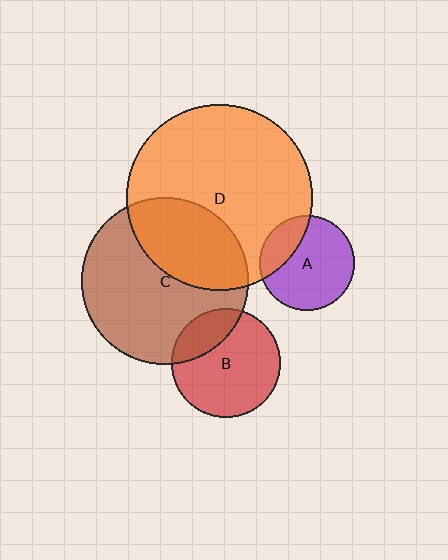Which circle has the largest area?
Circle D (orange).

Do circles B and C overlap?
Yes.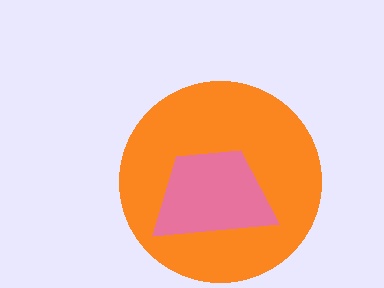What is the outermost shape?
The orange circle.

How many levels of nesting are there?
2.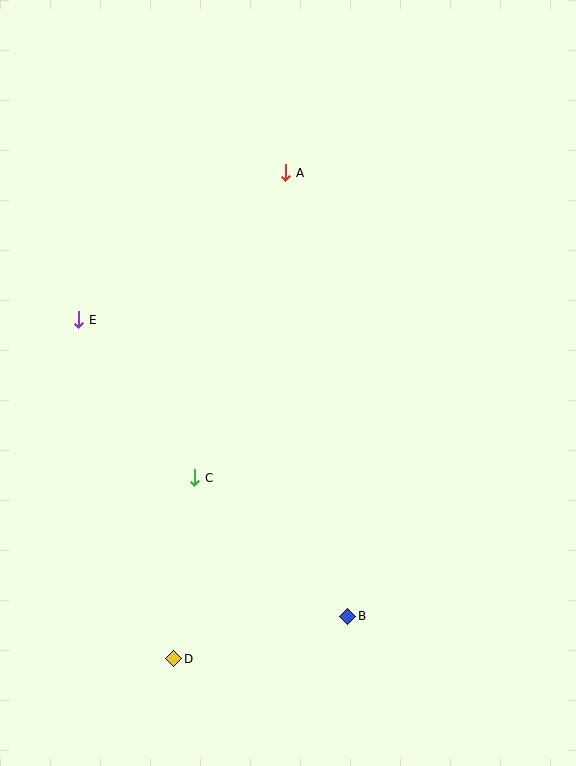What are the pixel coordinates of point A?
Point A is at (286, 173).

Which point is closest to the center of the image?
Point C at (195, 478) is closest to the center.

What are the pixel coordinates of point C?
Point C is at (195, 478).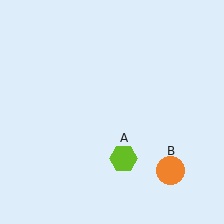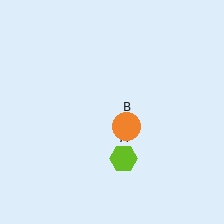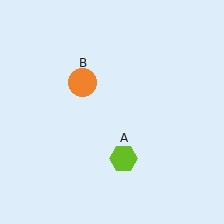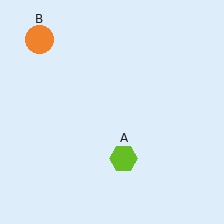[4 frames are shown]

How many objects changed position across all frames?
1 object changed position: orange circle (object B).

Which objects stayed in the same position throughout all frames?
Lime hexagon (object A) remained stationary.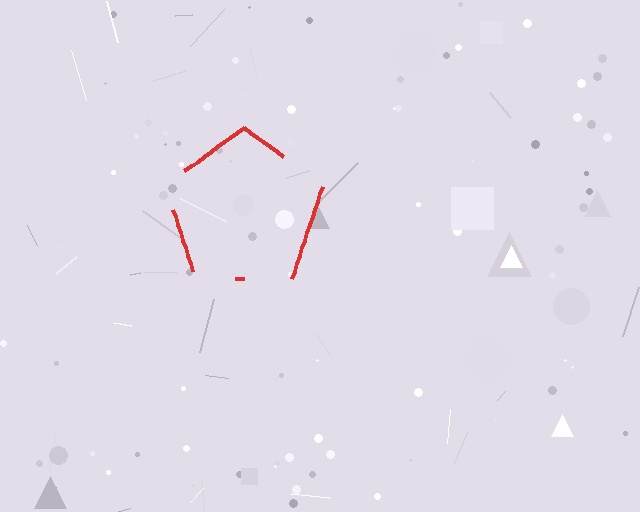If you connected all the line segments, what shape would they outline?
They would outline a pentagon.